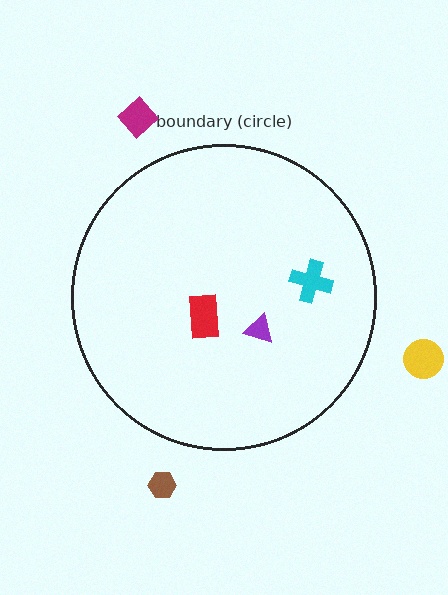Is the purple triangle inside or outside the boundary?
Inside.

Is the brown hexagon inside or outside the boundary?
Outside.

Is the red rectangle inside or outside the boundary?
Inside.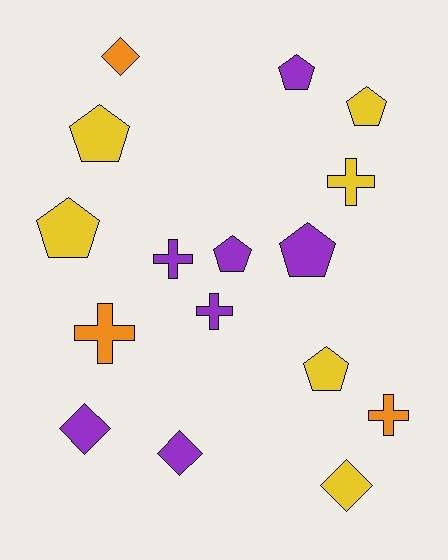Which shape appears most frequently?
Pentagon, with 7 objects.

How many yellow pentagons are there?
There are 4 yellow pentagons.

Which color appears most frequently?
Purple, with 7 objects.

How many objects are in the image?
There are 16 objects.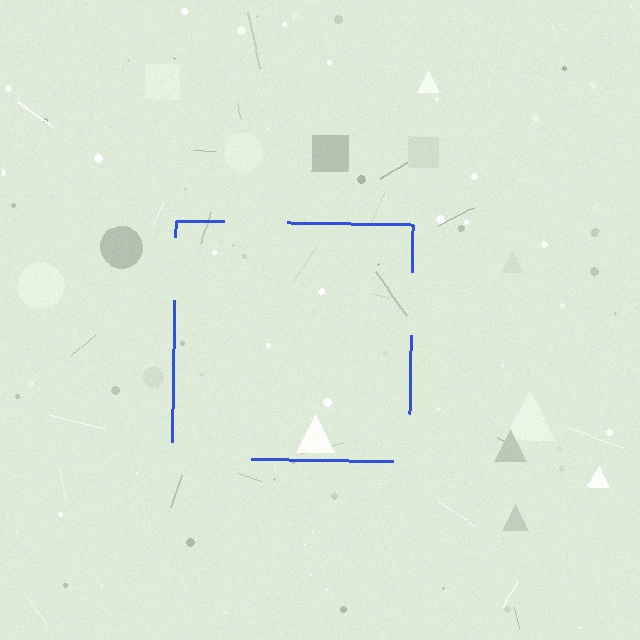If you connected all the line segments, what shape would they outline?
They would outline a square.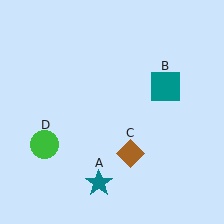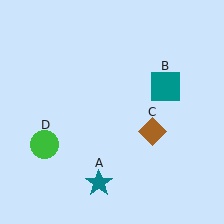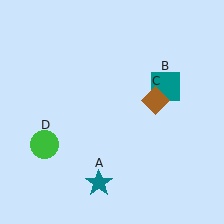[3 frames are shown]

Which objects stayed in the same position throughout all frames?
Teal star (object A) and teal square (object B) and green circle (object D) remained stationary.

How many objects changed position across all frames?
1 object changed position: brown diamond (object C).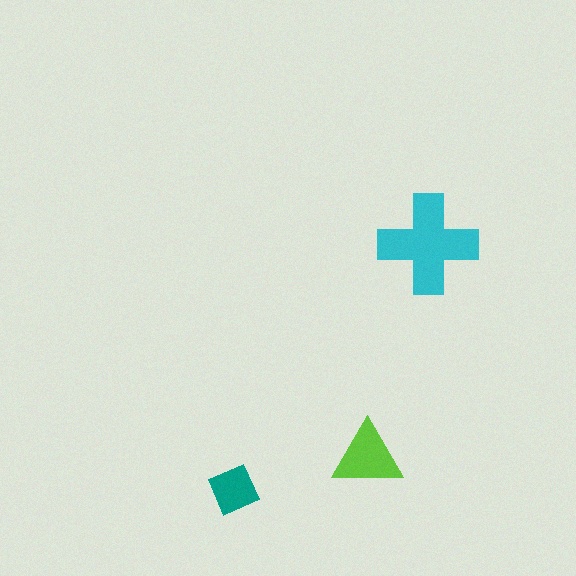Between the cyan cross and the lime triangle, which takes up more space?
The cyan cross.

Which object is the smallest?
The teal diamond.